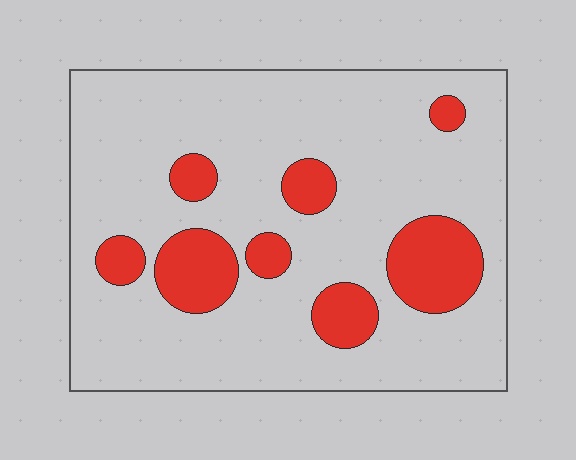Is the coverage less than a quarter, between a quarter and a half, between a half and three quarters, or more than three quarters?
Less than a quarter.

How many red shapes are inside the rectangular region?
8.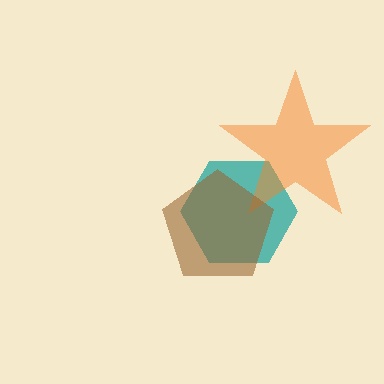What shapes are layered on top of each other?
The layered shapes are: a teal hexagon, an orange star, a brown pentagon.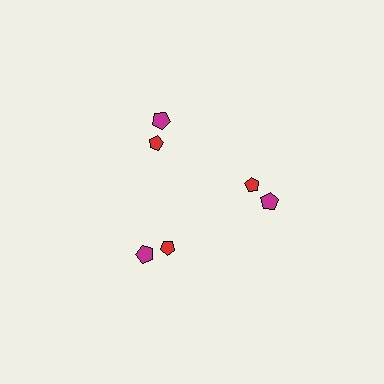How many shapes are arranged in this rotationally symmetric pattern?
There are 6 shapes, arranged in 3 groups of 2.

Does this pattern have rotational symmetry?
Yes, this pattern has 3-fold rotational symmetry. It looks the same after rotating 120 degrees around the center.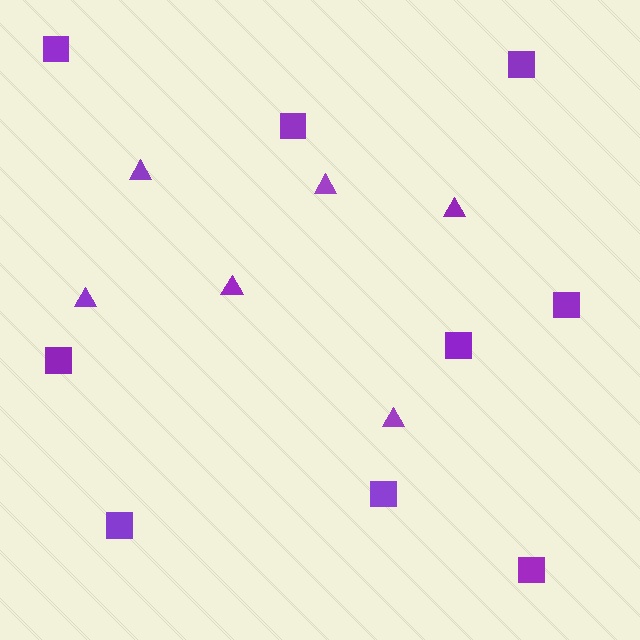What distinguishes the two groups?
There are 2 groups: one group of squares (9) and one group of triangles (6).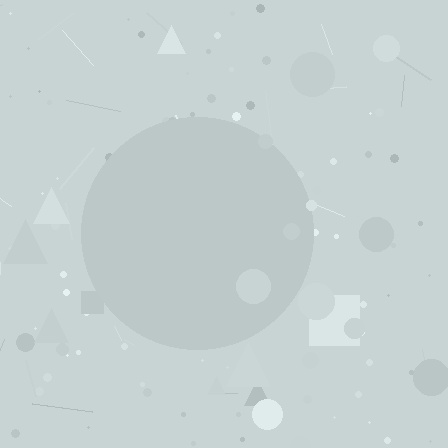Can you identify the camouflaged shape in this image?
The camouflaged shape is a circle.